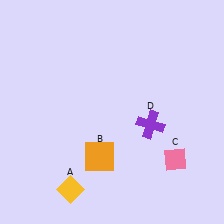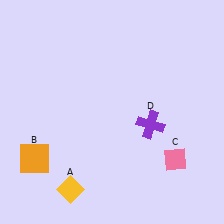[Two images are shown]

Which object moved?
The orange square (B) moved left.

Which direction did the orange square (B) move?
The orange square (B) moved left.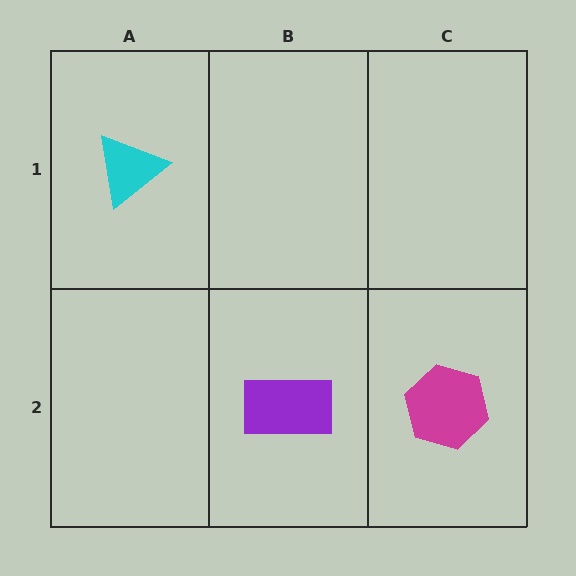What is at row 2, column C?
A magenta hexagon.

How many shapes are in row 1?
1 shape.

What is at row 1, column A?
A cyan triangle.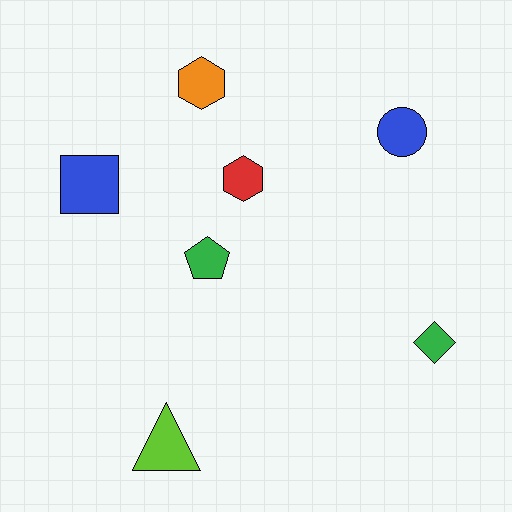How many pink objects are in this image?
There are no pink objects.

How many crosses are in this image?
There are no crosses.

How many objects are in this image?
There are 7 objects.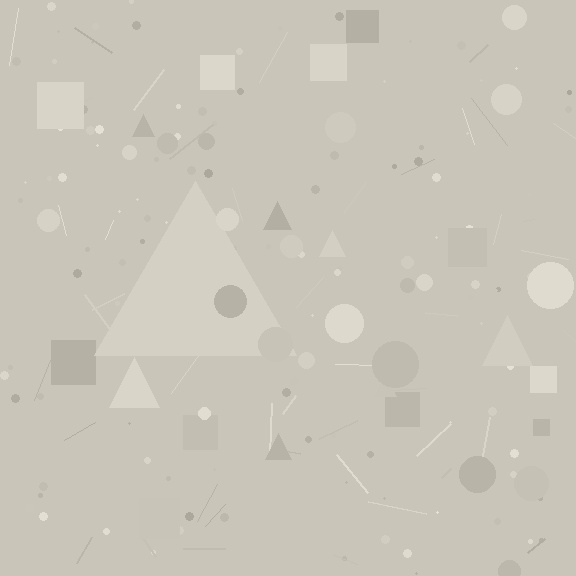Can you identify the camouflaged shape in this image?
The camouflaged shape is a triangle.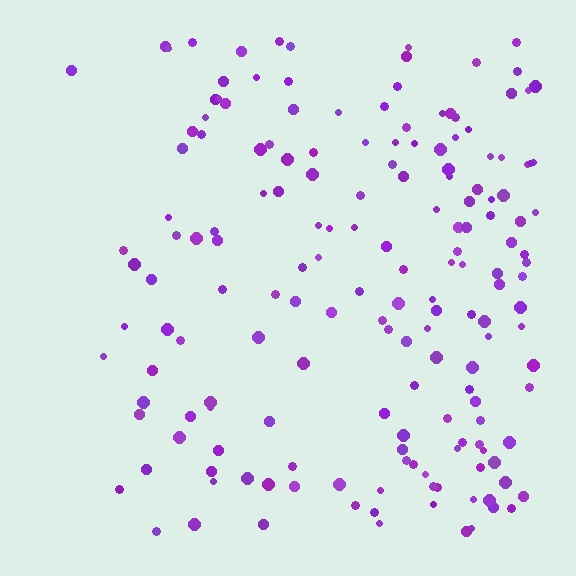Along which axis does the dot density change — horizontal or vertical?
Horizontal.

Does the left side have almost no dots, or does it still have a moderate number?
Still a moderate number, just noticeably fewer than the right.